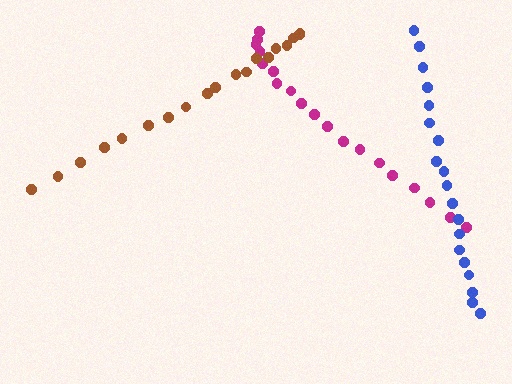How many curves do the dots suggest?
There are 3 distinct paths.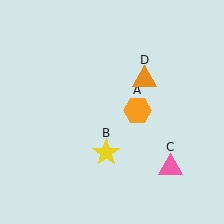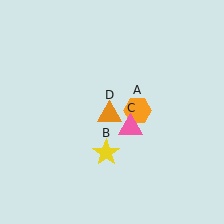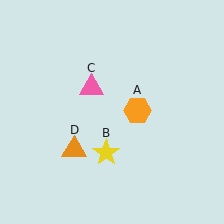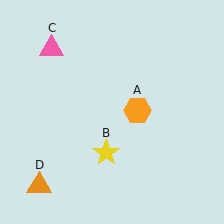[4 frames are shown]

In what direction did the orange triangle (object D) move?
The orange triangle (object D) moved down and to the left.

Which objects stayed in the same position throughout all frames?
Orange hexagon (object A) and yellow star (object B) remained stationary.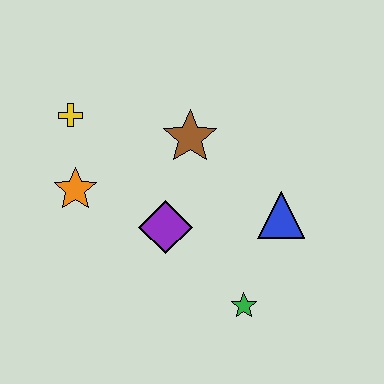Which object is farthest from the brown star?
The green star is farthest from the brown star.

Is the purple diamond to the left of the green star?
Yes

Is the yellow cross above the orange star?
Yes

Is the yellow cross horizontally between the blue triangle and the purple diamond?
No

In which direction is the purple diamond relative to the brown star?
The purple diamond is below the brown star.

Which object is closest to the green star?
The blue triangle is closest to the green star.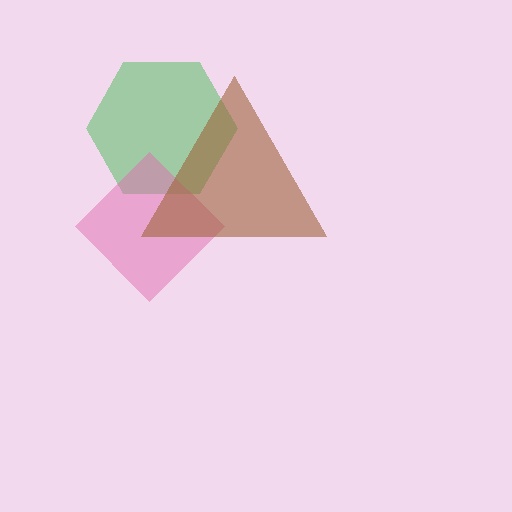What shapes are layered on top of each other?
The layered shapes are: a green hexagon, a pink diamond, a brown triangle.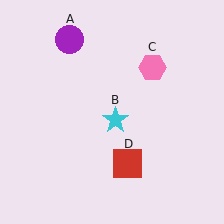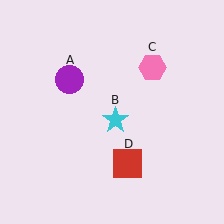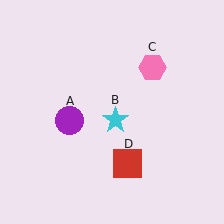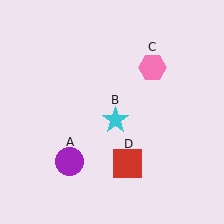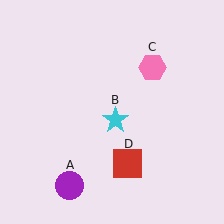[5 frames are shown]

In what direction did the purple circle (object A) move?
The purple circle (object A) moved down.